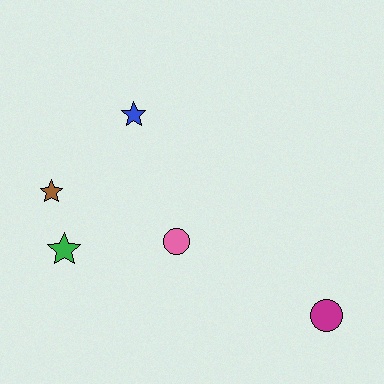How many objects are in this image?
There are 5 objects.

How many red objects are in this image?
There are no red objects.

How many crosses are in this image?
There are no crosses.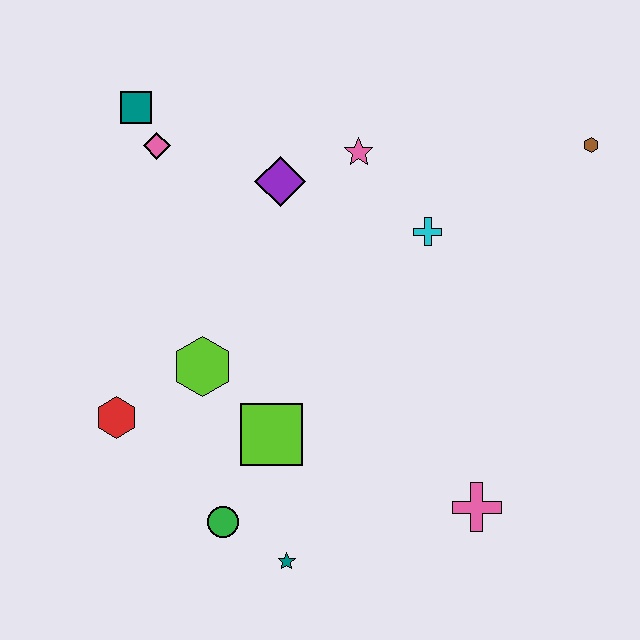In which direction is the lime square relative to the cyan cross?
The lime square is below the cyan cross.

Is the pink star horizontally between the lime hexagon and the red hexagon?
No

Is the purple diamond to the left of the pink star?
Yes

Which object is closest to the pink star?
The purple diamond is closest to the pink star.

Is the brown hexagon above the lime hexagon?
Yes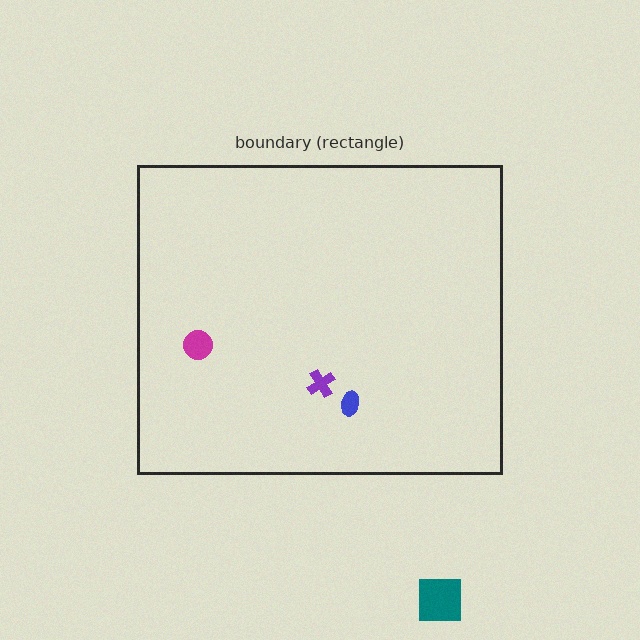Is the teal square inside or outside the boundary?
Outside.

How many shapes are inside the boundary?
3 inside, 1 outside.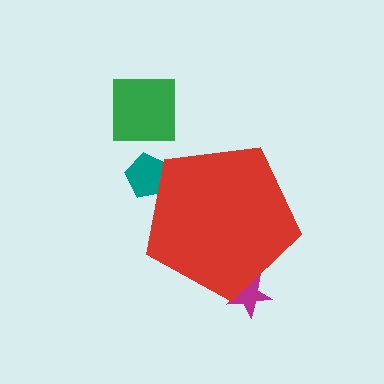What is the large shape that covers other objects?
A red pentagon.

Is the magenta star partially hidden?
Yes, the magenta star is partially hidden behind the red pentagon.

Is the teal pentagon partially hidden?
Yes, the teal pentagon is partially hidden behind the red pentagon.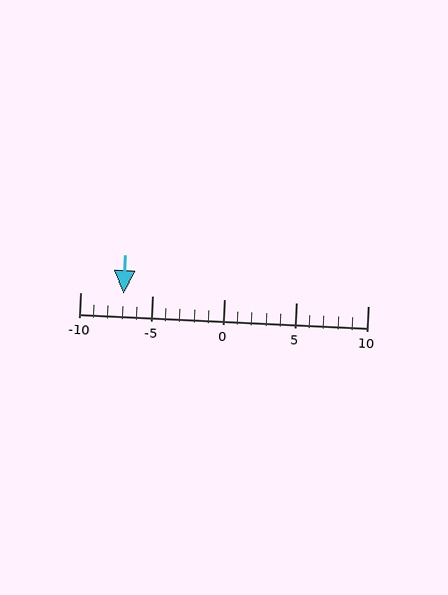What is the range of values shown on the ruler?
The ruler shows values from -10 to 10.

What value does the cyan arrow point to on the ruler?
The cyan arrow points to approximately -7.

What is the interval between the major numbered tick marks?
The major tick marks are spaced 5 units apart.